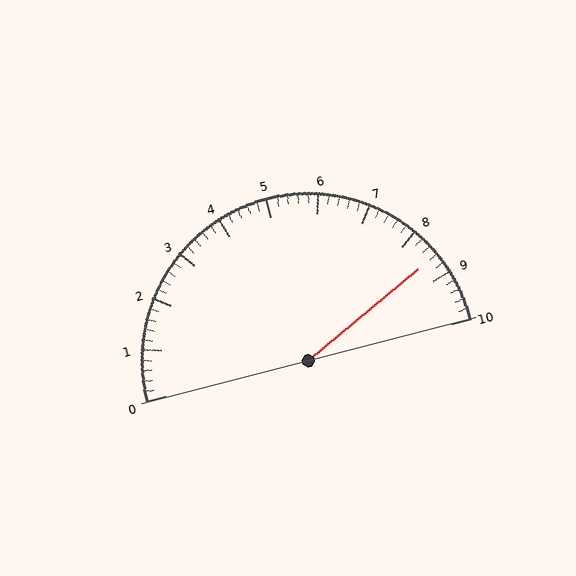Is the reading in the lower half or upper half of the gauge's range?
The reading is in the upper half of the range (0 to 10).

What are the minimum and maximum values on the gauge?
The gauge ranges from 0 to 10.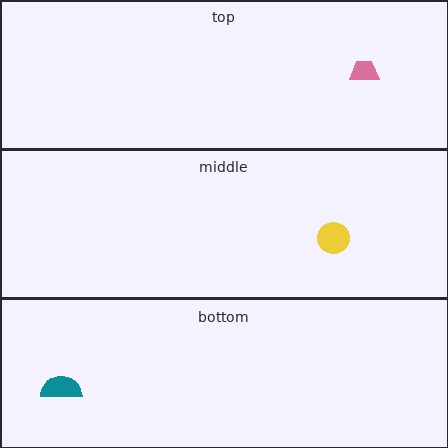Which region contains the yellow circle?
The middle region.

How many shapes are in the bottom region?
1.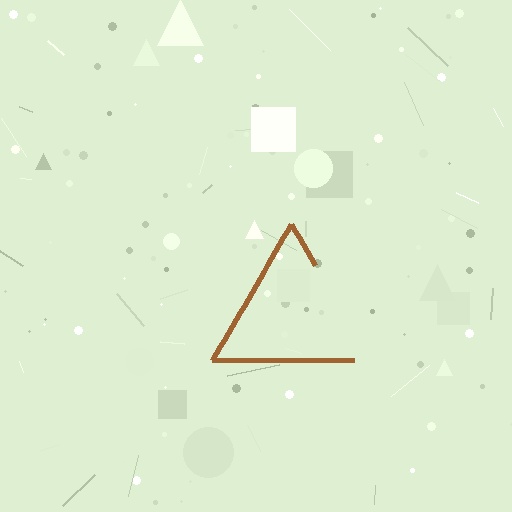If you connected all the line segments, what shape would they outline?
They would outline a triangle.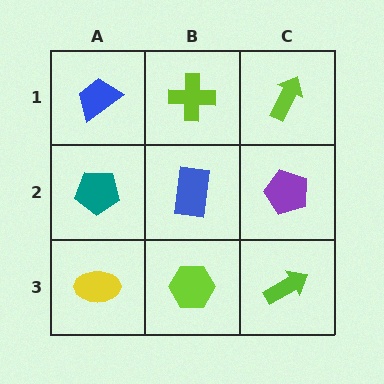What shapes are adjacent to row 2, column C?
A lime arrow (row 1, column C), a lime arrow (row 3, column C), a blue rectangle (row 2, column B).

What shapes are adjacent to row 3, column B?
A blue rectangle (row 2, column B), a yellow ellipse (row 3, column A), a lime arrow (row 3, column C).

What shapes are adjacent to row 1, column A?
A teal pentagon (row 2, column A), a lime cross (row 1, column B).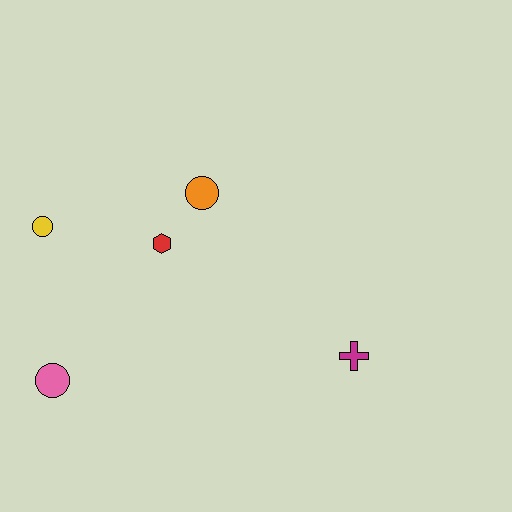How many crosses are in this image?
There is 1 cross.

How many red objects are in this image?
There is 1 red object.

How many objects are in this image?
There are 5 objects.